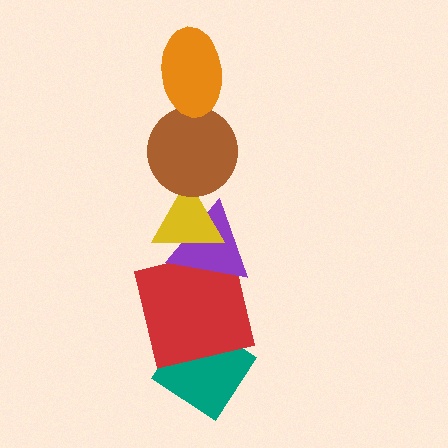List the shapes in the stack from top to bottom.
From top to bottom: the orange ellipse, the brown circle, the yellow triangle, the purple triangle, the red square, the teal diamond.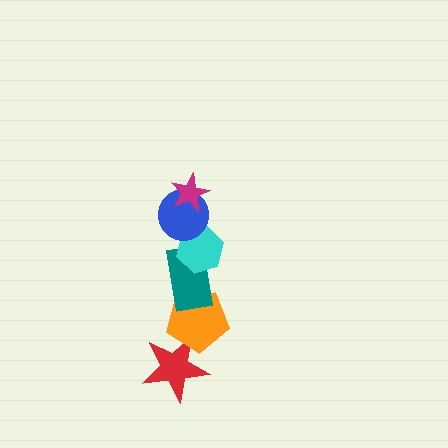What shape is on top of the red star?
The orange pentagon is on top of the red star.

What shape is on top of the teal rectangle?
The cyan hexagon is on top of the teal rectangle.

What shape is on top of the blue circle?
The magenta star is on top of the blue circle.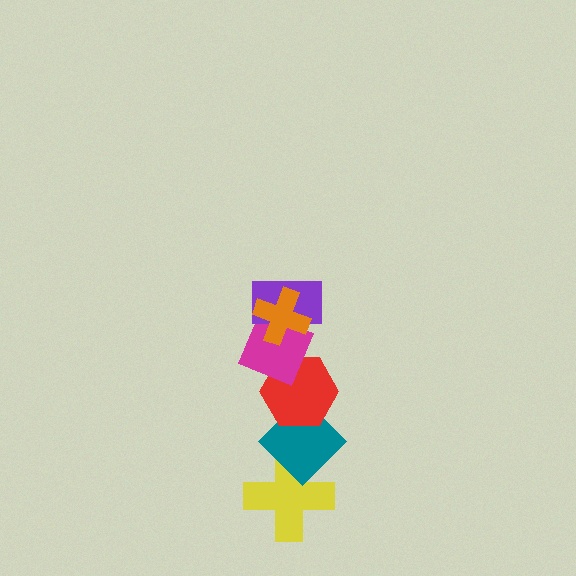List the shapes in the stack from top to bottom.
From top to bottom: the orange cross, the purple rectangle, the magenta diamond, the red hexagon, the teal diamond, the yellow cross.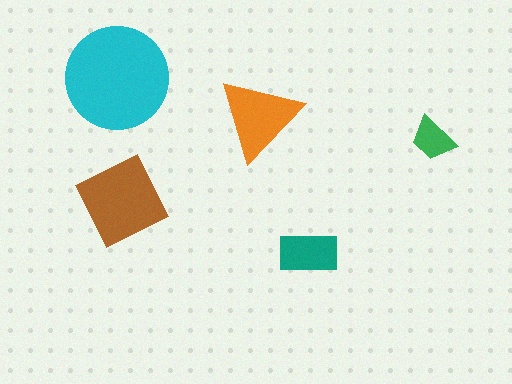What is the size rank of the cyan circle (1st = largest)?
1st.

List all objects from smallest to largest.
The green trapezoid, the teal rectangle, the orange triangle, the brown diamond, the cyan circle.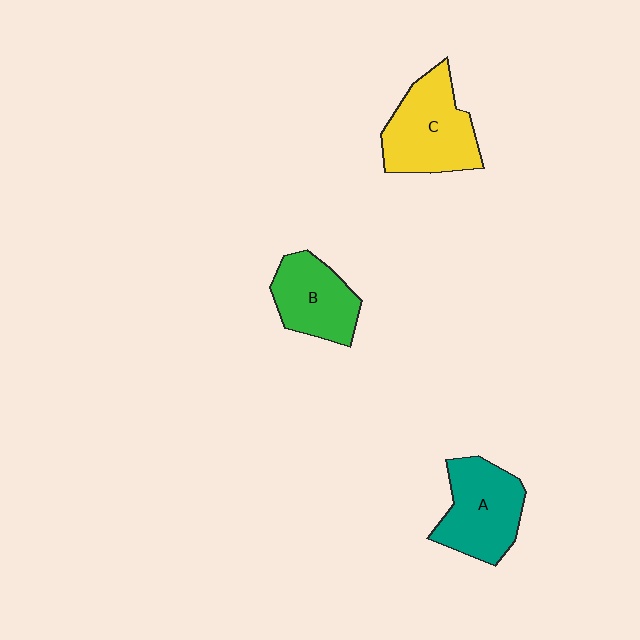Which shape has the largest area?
Shape C (yellow).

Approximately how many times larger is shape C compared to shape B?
Approximately 1.3 times.